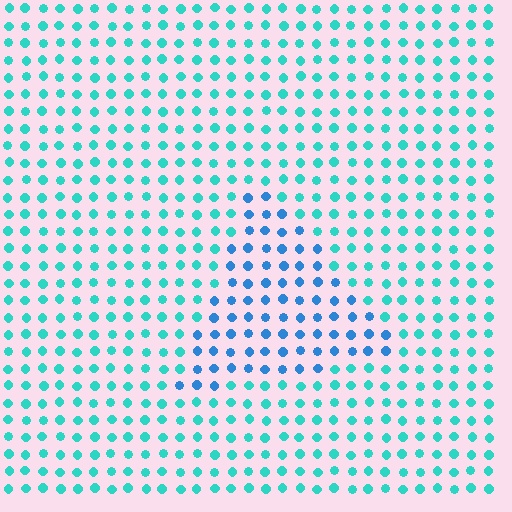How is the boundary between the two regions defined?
The boundary is defined purely by a slight shift in hue (about 35 degrees). Spacing, size, and orientation are identical on both sides.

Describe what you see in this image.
The image is filled with small cyan elements in a uniform arrangement. A triangle-shaped region is visible where the elements are tinted to a slightly different hue, forming a subtle color boundary.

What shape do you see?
I see a triangle.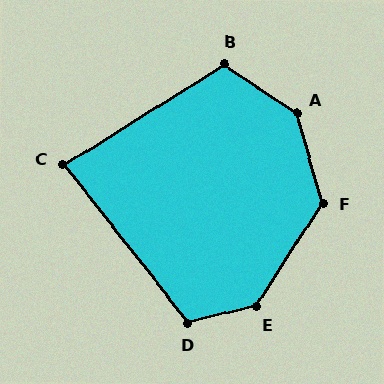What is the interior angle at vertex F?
Approximately 131 degrees (obtuse).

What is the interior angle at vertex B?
Approximately 114 degrees (obtuse).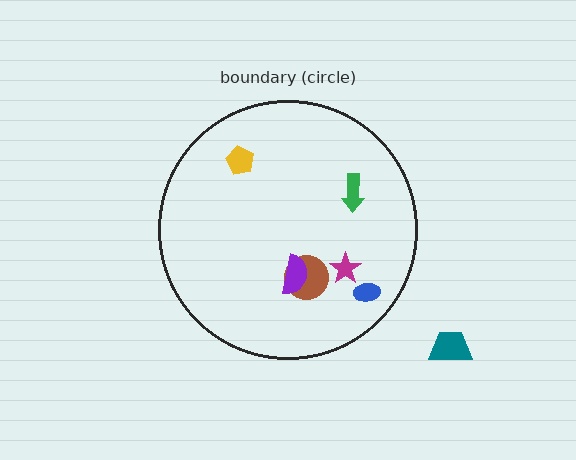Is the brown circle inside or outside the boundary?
Inside.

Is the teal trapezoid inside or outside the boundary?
Outside.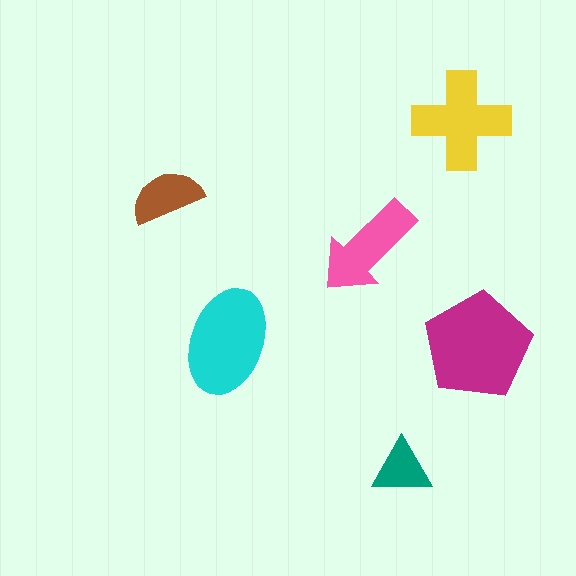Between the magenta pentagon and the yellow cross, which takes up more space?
The magenta pentagon.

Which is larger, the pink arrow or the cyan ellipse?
The cyan ellipse.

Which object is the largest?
The magenta pentagon.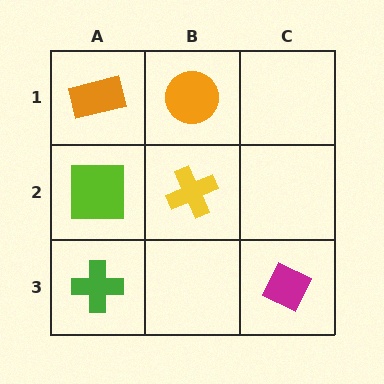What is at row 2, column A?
A lime square.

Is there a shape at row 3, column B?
No, that cell is empty.